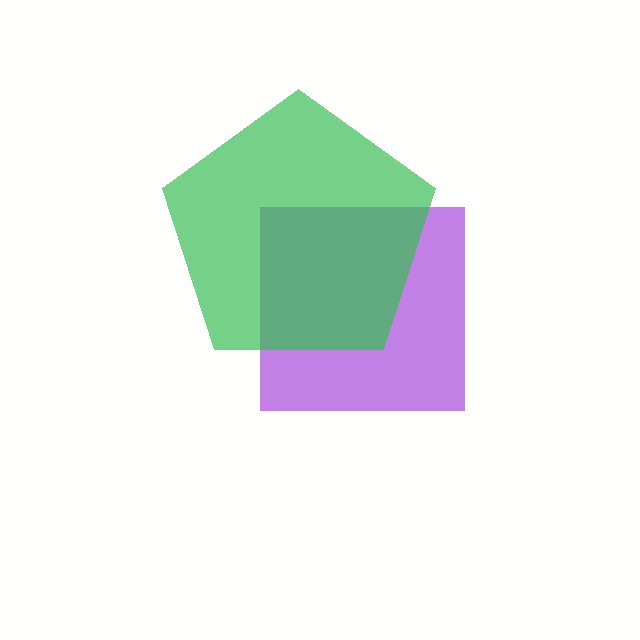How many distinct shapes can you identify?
There are 2 distinct shapes: a purple square, a green pentagon.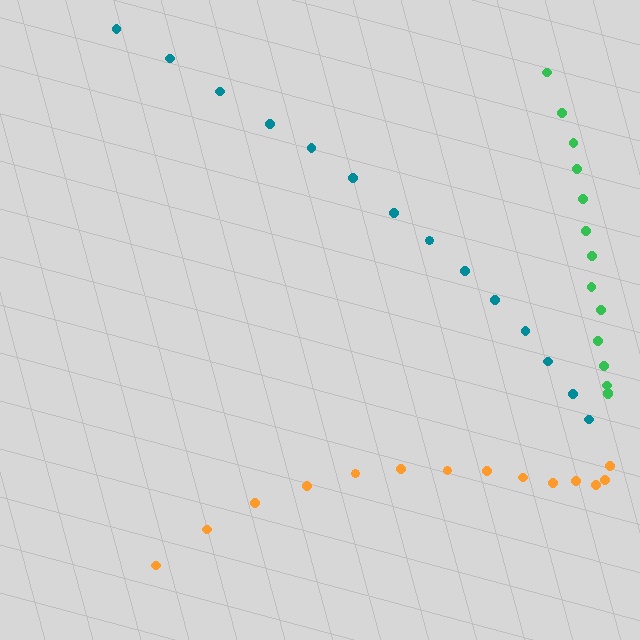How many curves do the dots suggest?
There are 3 distinct paths.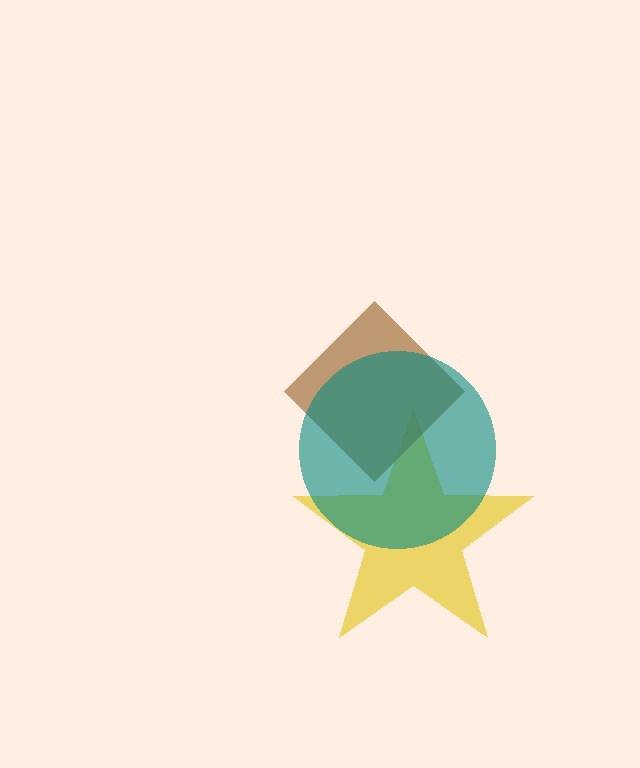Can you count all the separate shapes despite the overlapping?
Yes, there are 3 separate shapes.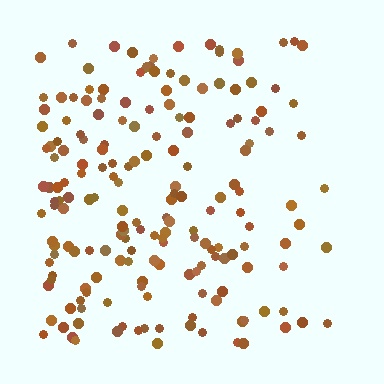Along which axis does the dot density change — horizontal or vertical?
Horizontal.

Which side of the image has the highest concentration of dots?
The left.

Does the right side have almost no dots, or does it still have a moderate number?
Still a moderate number, just noticeably fewer than the left.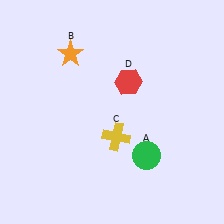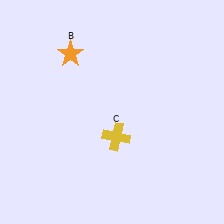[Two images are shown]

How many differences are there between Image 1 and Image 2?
There are 2 differences between the two images.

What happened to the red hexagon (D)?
The red hexagon (D) was removed in Image 2. It was in the top-right area of Image 1.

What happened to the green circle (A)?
The green circle (A) was removed in Image 2. It was in the bottom-right area of Image 1.